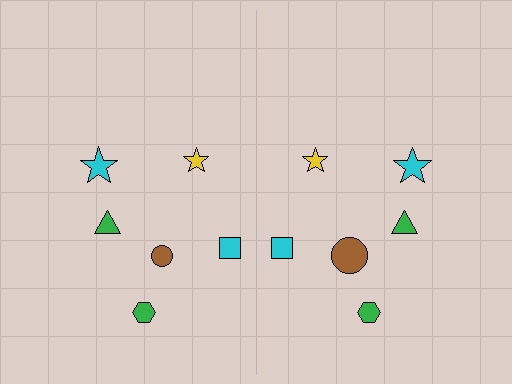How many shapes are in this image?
There are 12 shapes in this image.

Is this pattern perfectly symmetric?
No, the pattern is not perfectly symmetric. The brown circle on the right side has a different size than its mirror counterpart.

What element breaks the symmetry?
The brown circle on the right side has a different size than its mirror counterpart.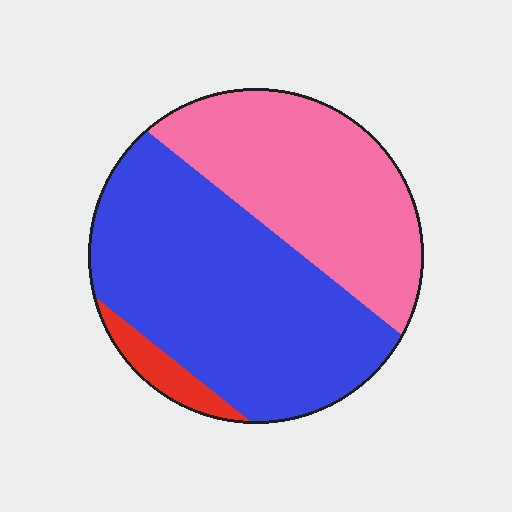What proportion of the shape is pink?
Pink takes up about two fifths (2/5) of the shape.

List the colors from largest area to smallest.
From largest to smallest: blue, pink, red.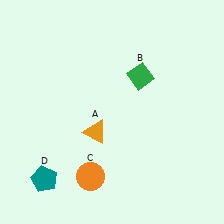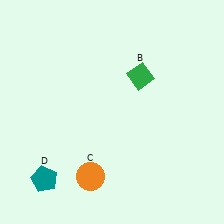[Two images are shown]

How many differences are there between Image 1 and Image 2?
There is 1 difference between the two images.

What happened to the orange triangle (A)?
The orange triangle (A) was removed in Image 2. It was in the bottom-left area of Image 1.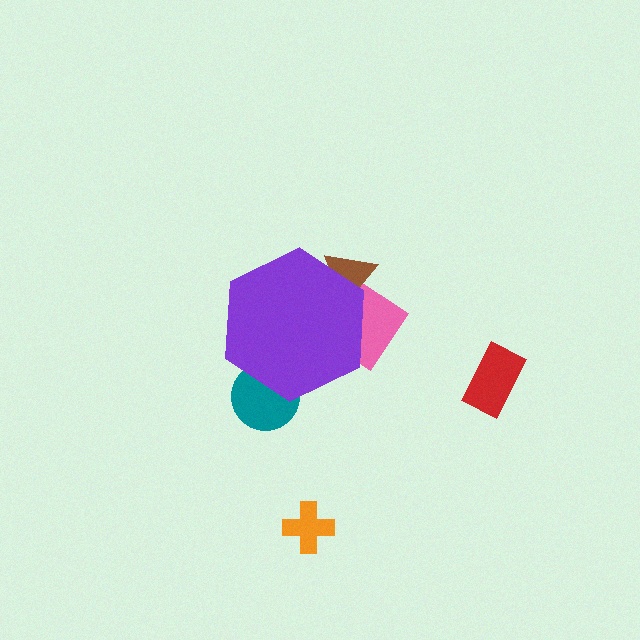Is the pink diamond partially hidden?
Yes, the pink diamond is partially hidden behind the purple hexagon.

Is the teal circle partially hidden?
Yes, the teal circle is partially hidden behind the purple hexagon.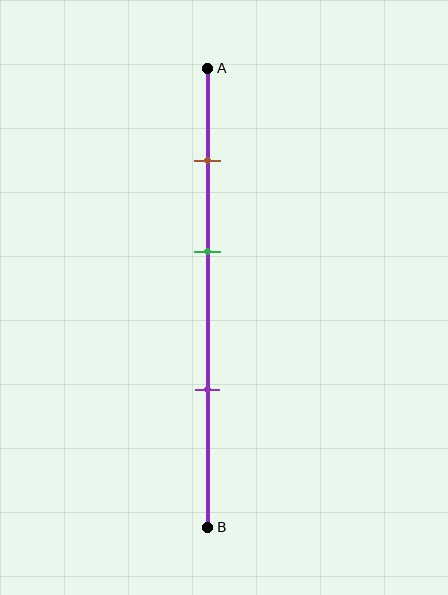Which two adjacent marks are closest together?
The brown and green marks are the closest adjacent pair.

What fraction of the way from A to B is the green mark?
The green mark is approximately 40% (0.4) of the way from A to B.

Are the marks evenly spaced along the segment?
Yes, the marks are approximately evenly spaced.